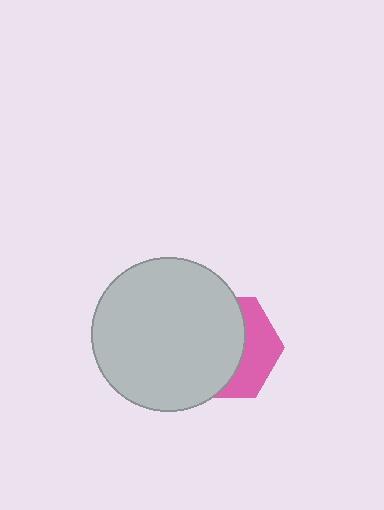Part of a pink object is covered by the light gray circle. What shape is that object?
It is a hexagon.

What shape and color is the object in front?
The object in front is a light gray circle.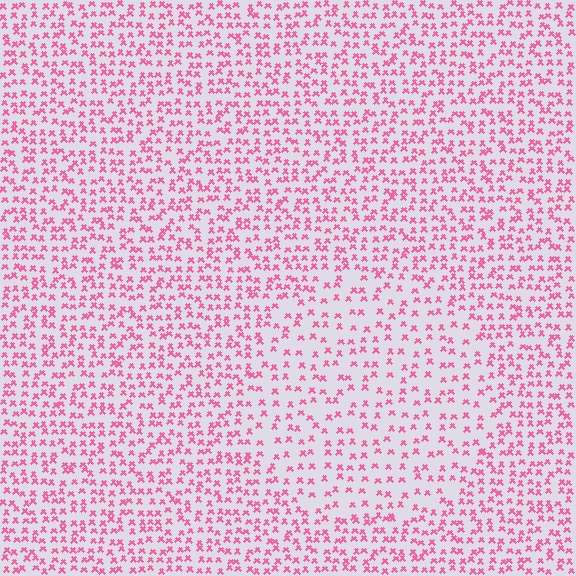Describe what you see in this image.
The image contains small pink elements arranged at two different densities. A circle-shaped region is visible where the elements are less densely packed than the surrounding area.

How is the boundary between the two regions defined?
The boundary is defined by a change in element density (approximately 1.7x ratio). All elements are the same color, size, and shape.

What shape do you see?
I see a circle.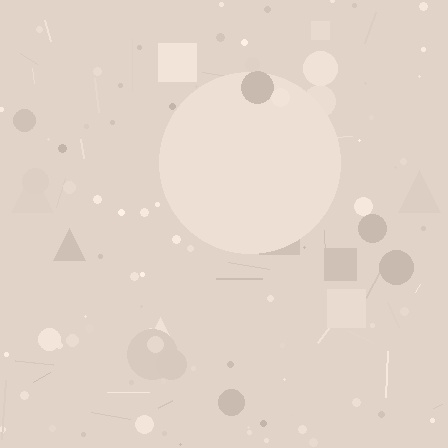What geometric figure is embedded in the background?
A circle is embedded in the background.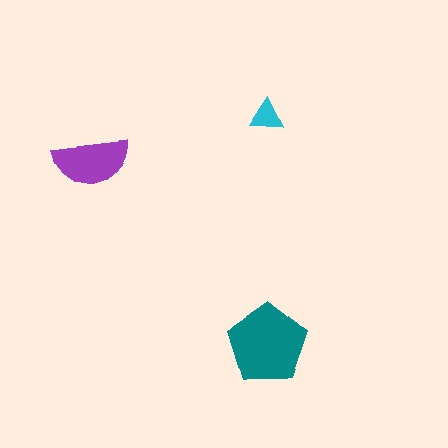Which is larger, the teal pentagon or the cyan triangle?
The teal pentagon.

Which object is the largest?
The teal pentagon.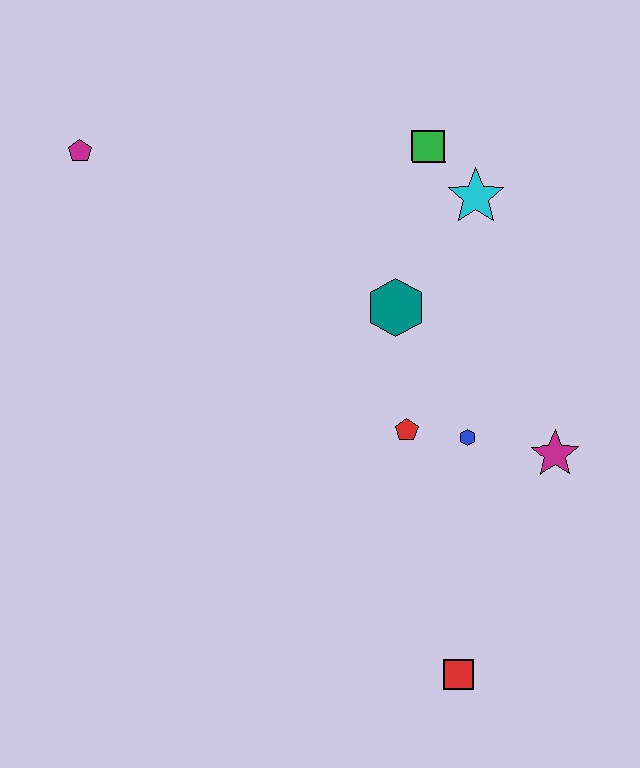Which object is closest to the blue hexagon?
The red pentagon is closest to the blue hexagon.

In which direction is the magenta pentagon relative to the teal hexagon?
The magenta pentagon is to the left of the teal hexagon.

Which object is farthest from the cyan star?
The red square is farthest from the cyan star.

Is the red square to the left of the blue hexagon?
Yes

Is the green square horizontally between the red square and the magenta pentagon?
Yes